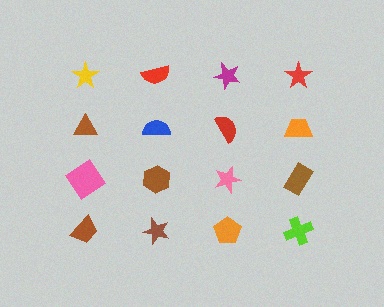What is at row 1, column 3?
A magenta star.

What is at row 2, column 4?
An orange trapezoid.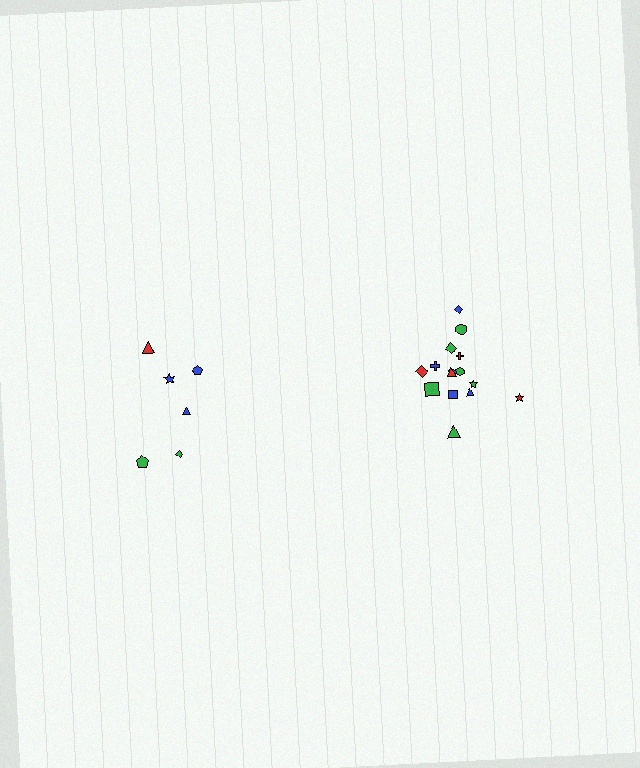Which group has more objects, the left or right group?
The right group.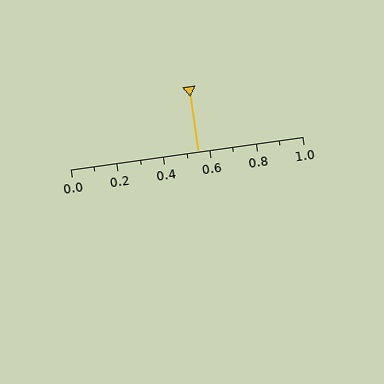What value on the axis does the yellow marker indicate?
The marker indicates approximately 0.55.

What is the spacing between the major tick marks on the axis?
The major ticks are spaced 0.2 apart.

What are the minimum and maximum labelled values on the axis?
The axis runs from 0.0 to 1.0.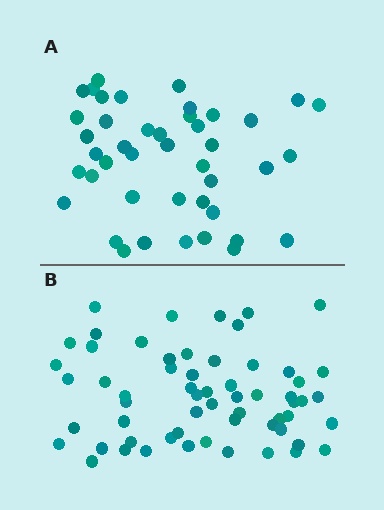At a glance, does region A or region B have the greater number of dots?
Region B (the bottom region) has more dots.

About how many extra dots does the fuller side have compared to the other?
Region B has approximately 15 more dots than region A.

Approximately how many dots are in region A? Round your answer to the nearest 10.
About 40 dots. (The exact count is 43, which rounds to 40.)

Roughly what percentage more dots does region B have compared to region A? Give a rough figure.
About 40% more.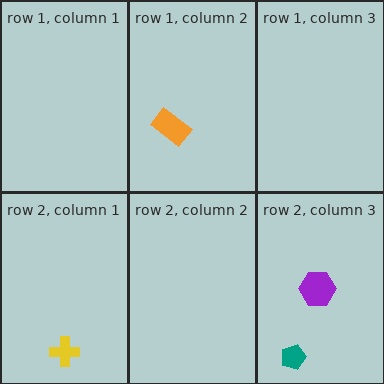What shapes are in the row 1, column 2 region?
The orange rectangle.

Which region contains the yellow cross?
The row 2, column 1 region.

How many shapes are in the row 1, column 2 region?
1.